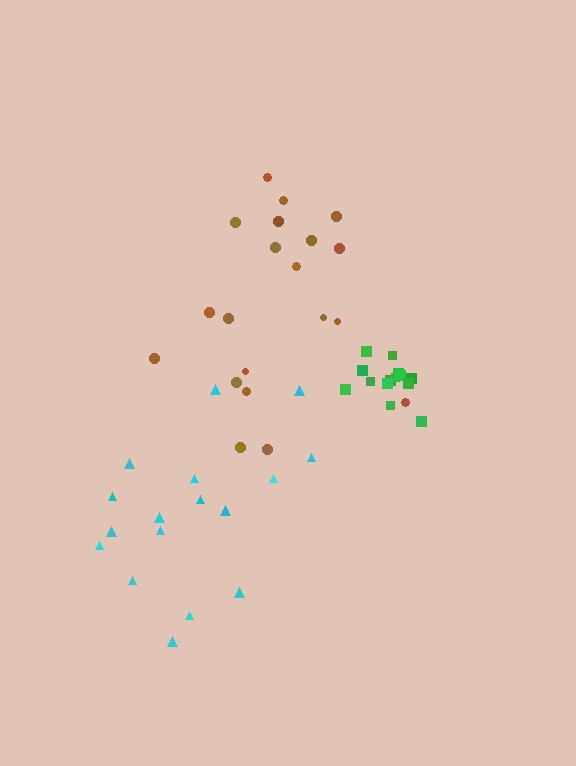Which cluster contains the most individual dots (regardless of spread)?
Brown (20).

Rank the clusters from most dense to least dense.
green, brown, cyan.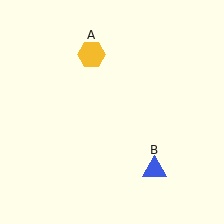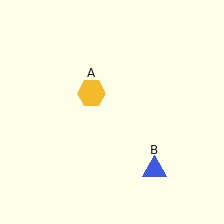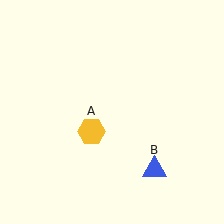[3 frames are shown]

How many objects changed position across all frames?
1 object changed position: yellow hexagon (object A).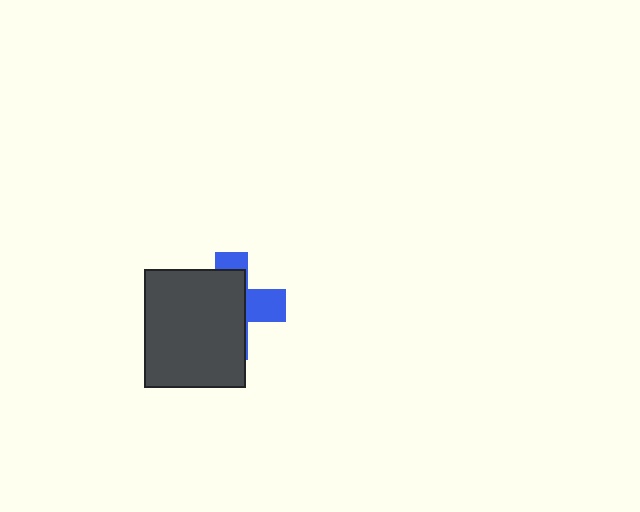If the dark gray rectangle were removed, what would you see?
You would see the complete blue cross.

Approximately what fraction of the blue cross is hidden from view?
Roughly 67% of the blue cross is hidden behind the dark gray rectangle.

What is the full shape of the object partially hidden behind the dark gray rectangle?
The partially hidden object is a blue cross.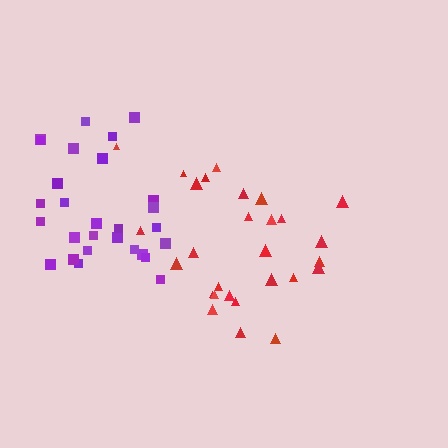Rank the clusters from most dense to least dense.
purple, red.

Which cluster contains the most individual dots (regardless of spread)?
Red (29).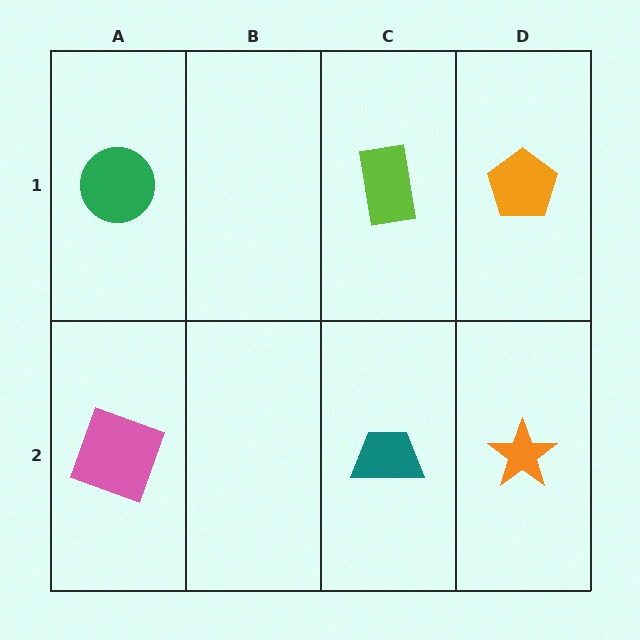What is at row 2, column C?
A teal trapezoid.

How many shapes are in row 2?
3 shapes.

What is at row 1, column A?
A green circle.